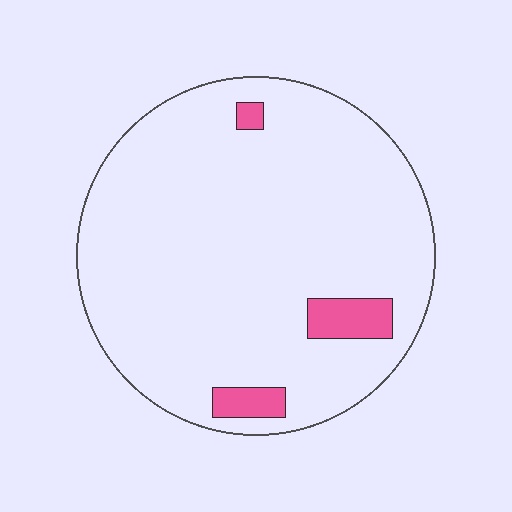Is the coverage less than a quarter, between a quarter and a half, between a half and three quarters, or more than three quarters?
Less than a quarter.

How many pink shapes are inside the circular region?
3.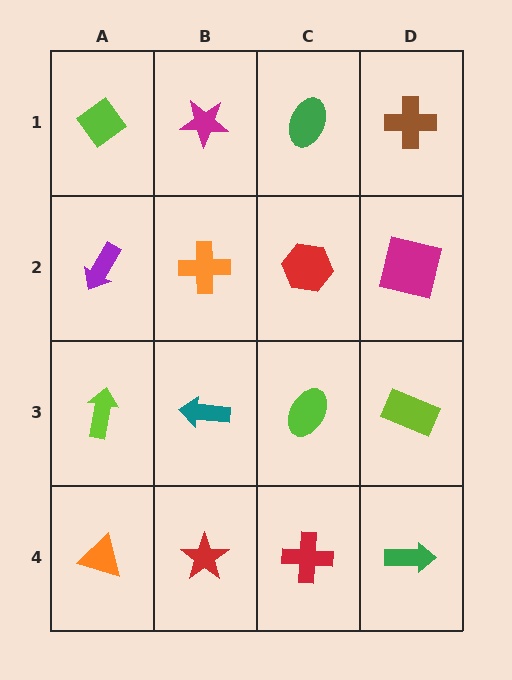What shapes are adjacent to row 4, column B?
A teal arrow (row 3, column B), an orange triangle (row 4, column A), a red cross (row 4, column C).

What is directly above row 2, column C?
A green ellipse.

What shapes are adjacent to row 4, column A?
A lime arrow (row 3, column A), a red star (row 4, column B).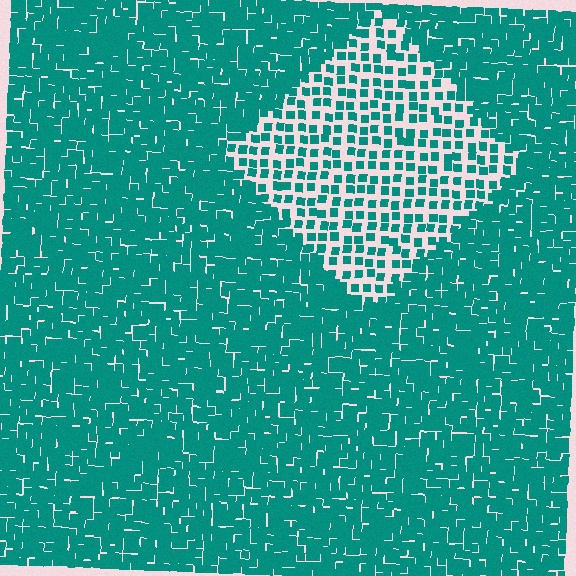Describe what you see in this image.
The image contains small teal elements arranged at two different densities. A diamond-shaped region is visible where the elements are less densely packed than the surrounding area.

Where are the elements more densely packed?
The elements are more densely packed outside the diamond boundary.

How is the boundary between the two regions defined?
The boundary is defined by a change in element density (approximately 2.3x ratio). All elements are the same color, size, and shape.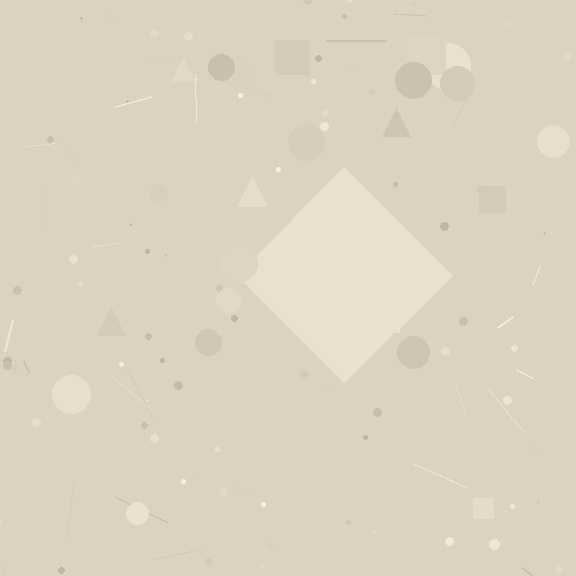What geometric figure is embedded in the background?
A diamond is embedded in the background.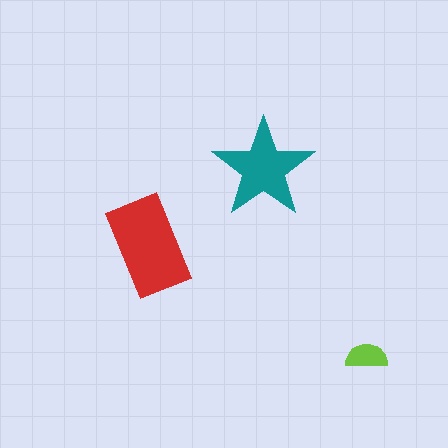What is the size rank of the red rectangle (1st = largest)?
1st.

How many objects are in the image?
There are 3 objects in the image.